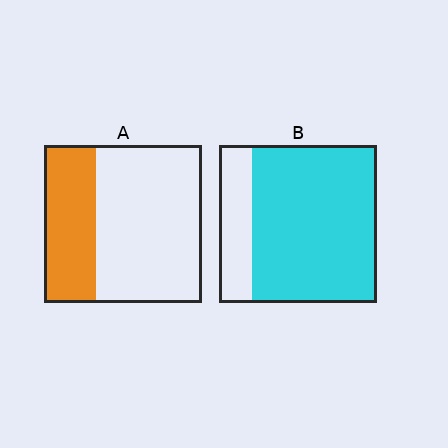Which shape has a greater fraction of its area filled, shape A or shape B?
Shape B.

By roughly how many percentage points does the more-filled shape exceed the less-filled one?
By roughly 45 percentage points (B over A).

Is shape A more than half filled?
No.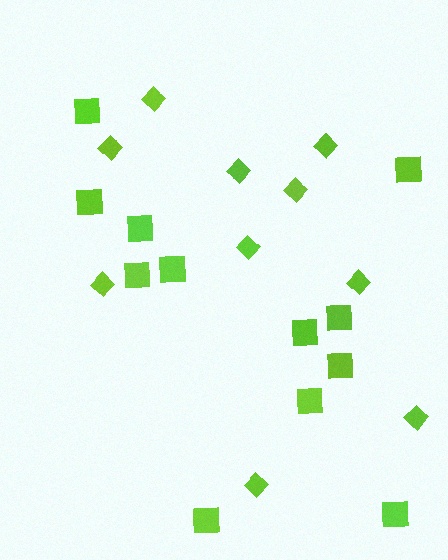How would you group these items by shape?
There are 2 groups: one group of squares (12) and one group of diamonds (10).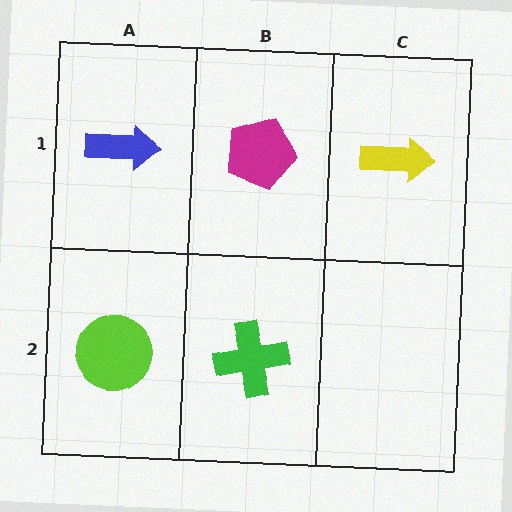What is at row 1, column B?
A magenta pentagon.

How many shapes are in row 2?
2 shapes.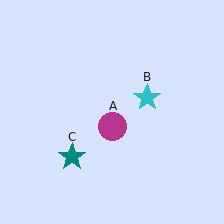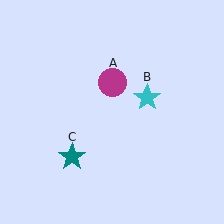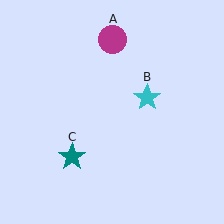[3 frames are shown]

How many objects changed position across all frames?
1 object changed position: magenta circle (object A).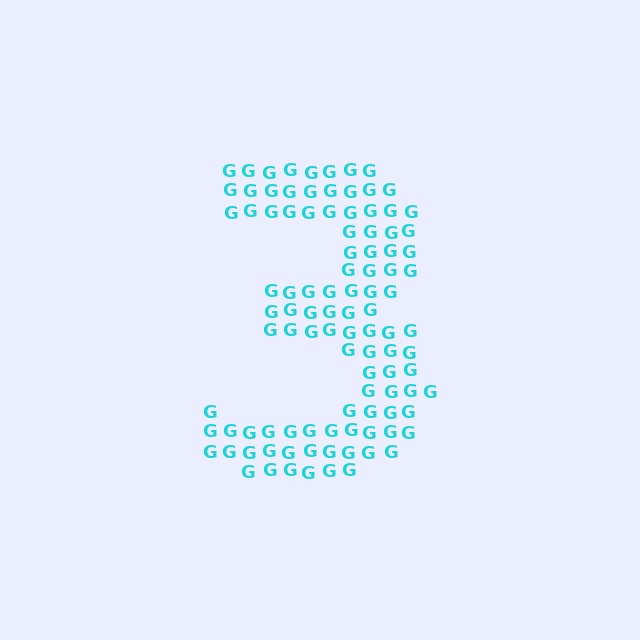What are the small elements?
The small elements are letter G's.